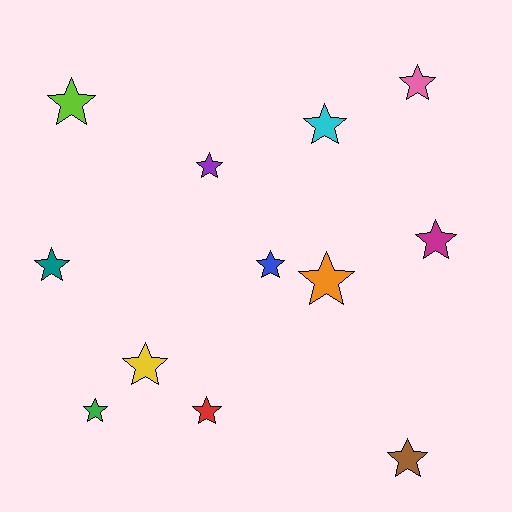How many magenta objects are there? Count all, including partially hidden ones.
There is 1 magenta object.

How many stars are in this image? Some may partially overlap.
There are 12 stars.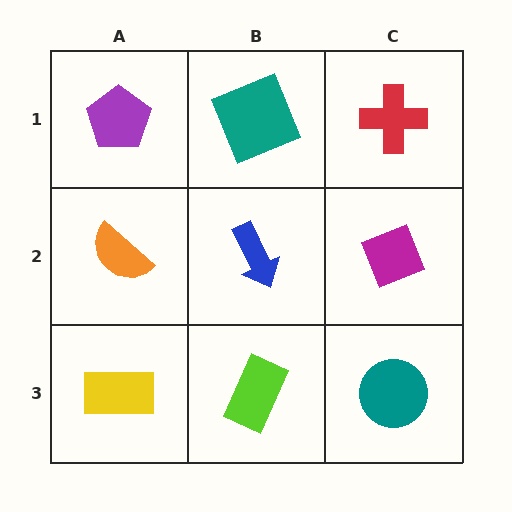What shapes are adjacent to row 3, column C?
A magenta diamond (row 2, column C), a lime rectangle (row 3, column B).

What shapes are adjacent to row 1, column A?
An orange semicircle (row 2, column A), a teal square (row 1, column B).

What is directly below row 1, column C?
A magenta diamond.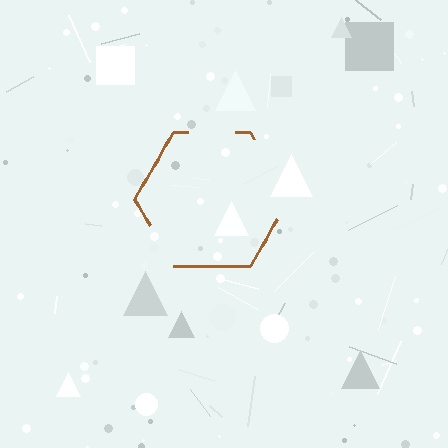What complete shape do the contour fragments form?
The contour fragments form a hexagon.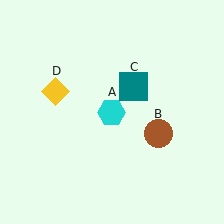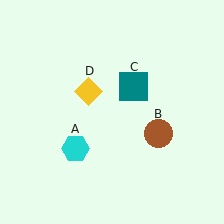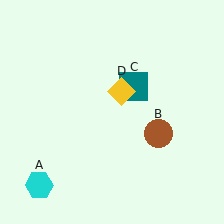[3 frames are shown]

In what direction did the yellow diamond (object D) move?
The yellow diamond (object D) moved right.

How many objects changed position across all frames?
2 objects changed position: cyan hexagon (object A), yellow diamond (object D).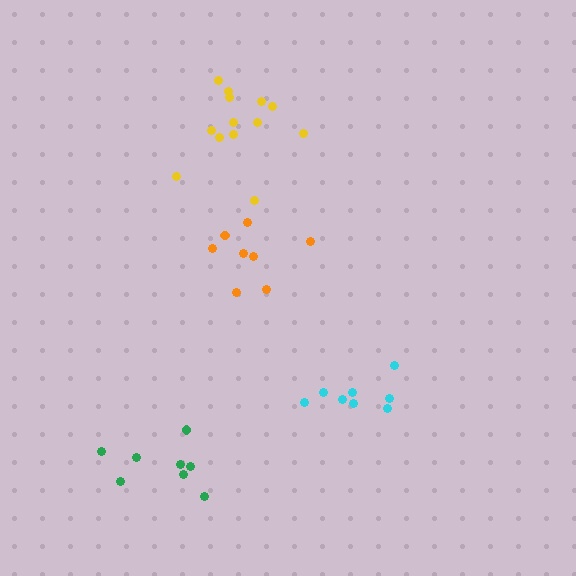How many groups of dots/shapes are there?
There are 4 groups.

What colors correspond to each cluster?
The clusters are colored: orange, yellow, green, cyan.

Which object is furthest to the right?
The cyan cluster is rightmost.